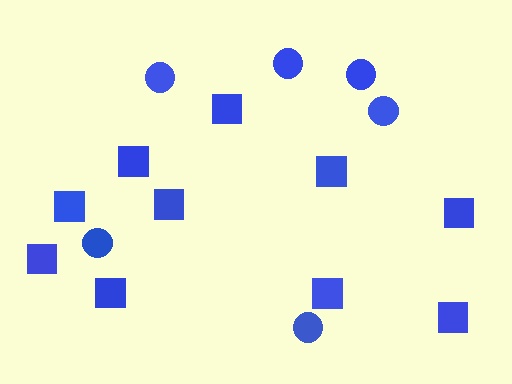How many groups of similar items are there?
There are 2 groups: one group of squares (10) and one group of circles (6).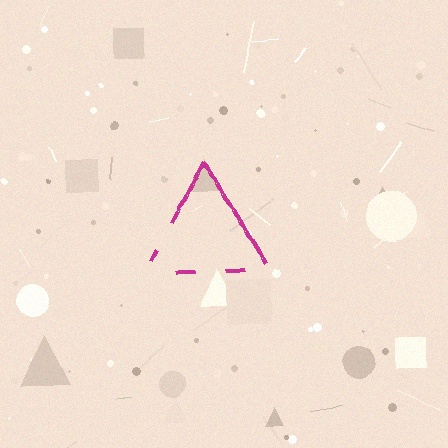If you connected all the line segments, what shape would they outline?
They would outline a triangle.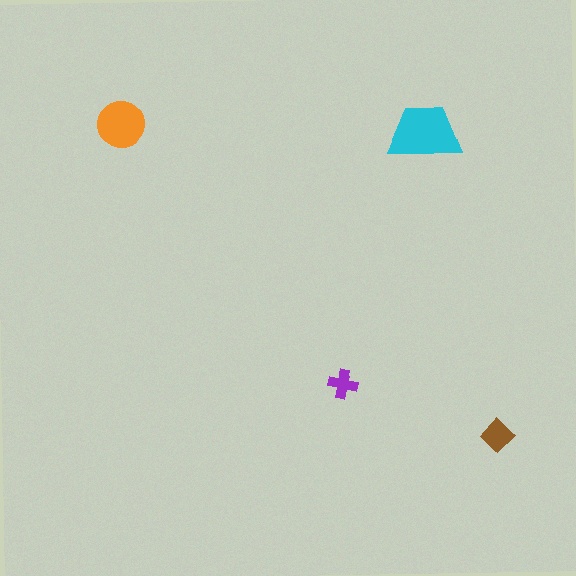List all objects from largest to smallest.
The cyan trapezoid, the orange circle, the brown diamond, the purple cross.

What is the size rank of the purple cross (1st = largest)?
4th.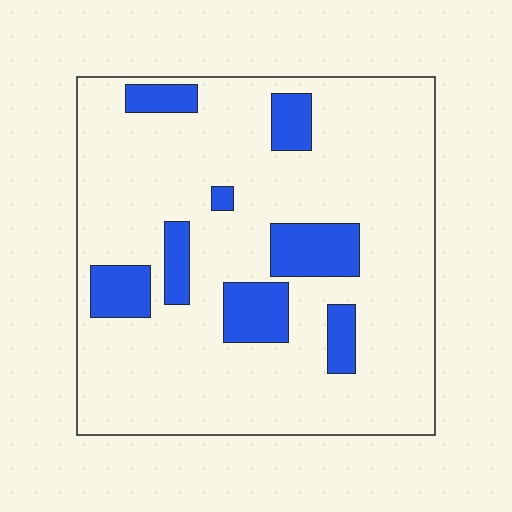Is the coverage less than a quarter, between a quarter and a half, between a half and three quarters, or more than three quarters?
Less than a quarter.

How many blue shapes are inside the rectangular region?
8.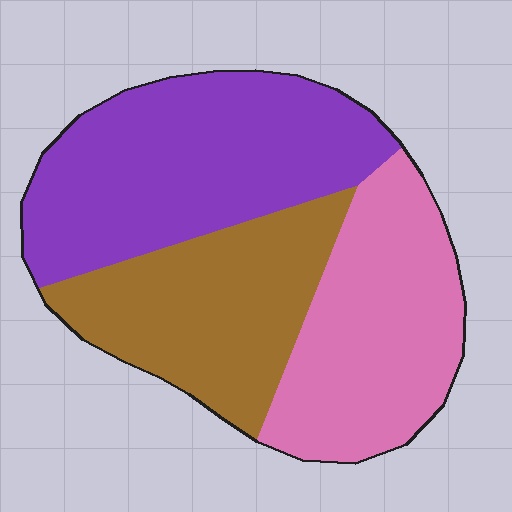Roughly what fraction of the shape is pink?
Pink covers roughly 30% of the shape.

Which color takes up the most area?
Purple, at roughly 40%.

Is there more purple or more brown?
Purple.